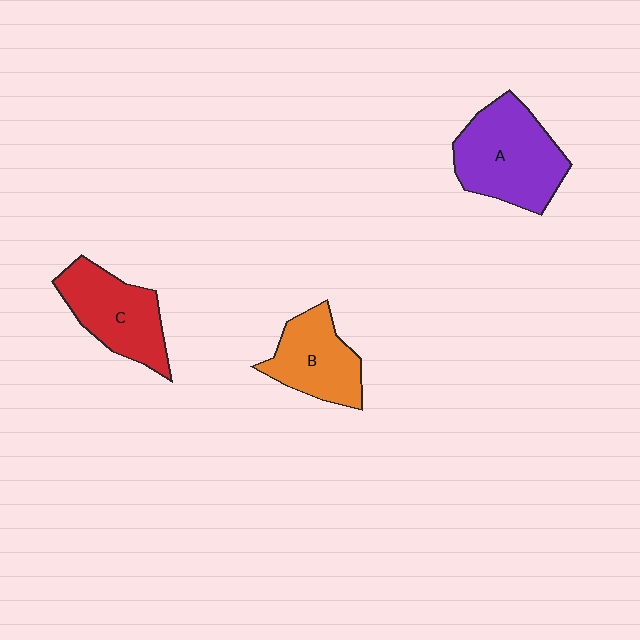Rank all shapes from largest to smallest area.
From largest to smallest: A (purple), C (red), B (orange).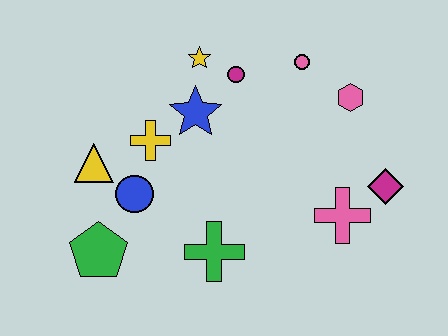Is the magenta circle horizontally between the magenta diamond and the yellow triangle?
Yes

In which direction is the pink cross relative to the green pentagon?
The pink cross is to the right of the green pentagon.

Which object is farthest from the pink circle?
The green pentagon is farthest from the pink circle.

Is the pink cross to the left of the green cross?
No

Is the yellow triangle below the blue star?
Yes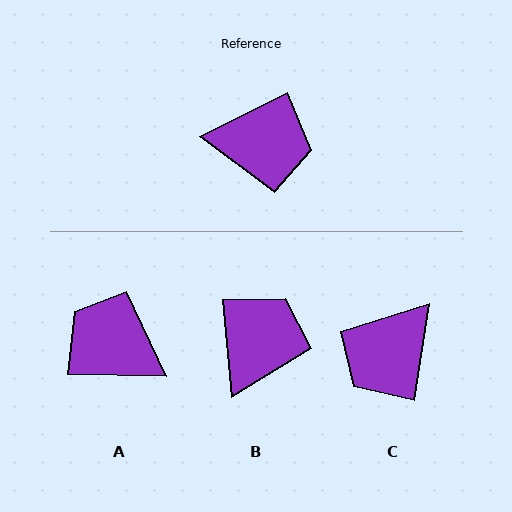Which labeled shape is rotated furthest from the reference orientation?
A, about 152 degrees away.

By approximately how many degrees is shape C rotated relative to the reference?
Approximately 126 degrees clockwise.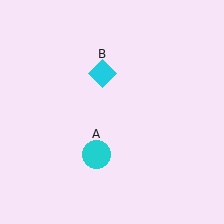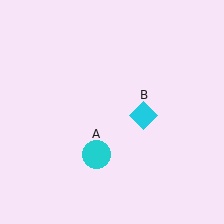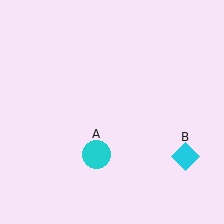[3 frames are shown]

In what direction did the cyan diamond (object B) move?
The cyan diamond (object B) moved down and to the right.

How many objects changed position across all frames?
1 object changed position: cyan diamond (object B).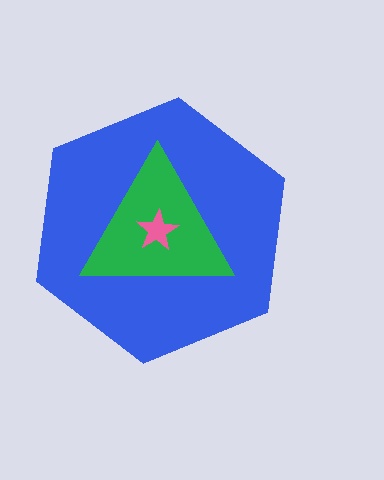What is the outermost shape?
The blue hexagon.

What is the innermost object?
The pink star.